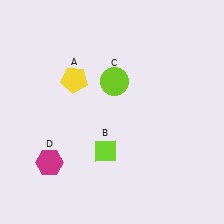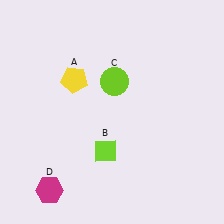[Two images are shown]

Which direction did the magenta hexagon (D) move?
The magenta hexagon (D) moved down.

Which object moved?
The magenta hexagon (D) moved down.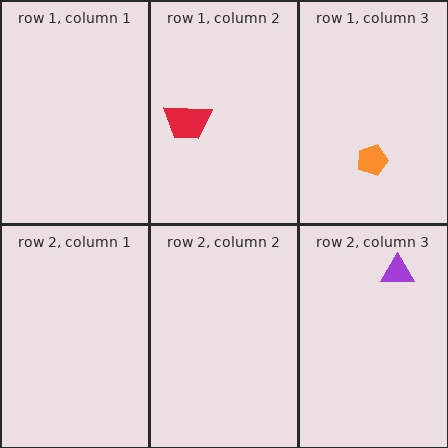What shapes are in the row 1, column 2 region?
The red trapezoid.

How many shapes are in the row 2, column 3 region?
1.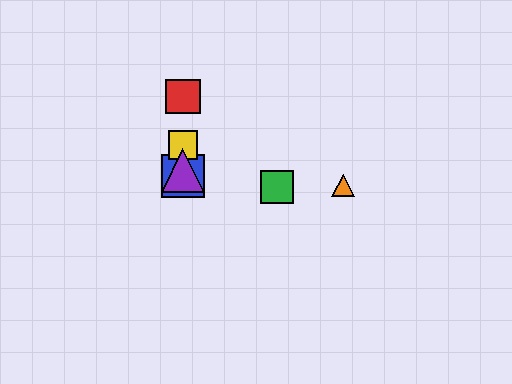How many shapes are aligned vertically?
4 shapes (the red square, the blue square, the yellow square, the purple triangle) are aligned vertically.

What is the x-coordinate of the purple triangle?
The purple triangle is at x≈183.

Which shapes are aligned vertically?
The red square, the blue square, the yellow square, the purple triangle are aligned vertically.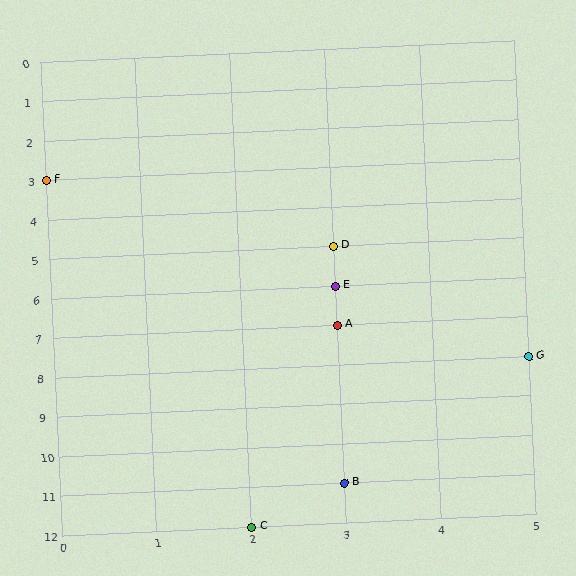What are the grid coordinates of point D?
Point D is at grid coordinates (3, 5).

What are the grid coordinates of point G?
Point G is at grid coordinates (5, 8).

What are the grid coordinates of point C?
Point C is at grid coordinates (2, 12).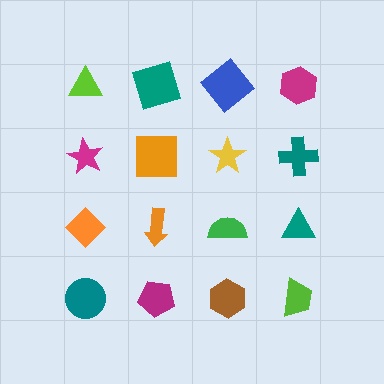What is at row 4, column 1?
A teal circle.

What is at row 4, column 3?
A brown hexagon.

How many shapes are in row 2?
4 shapes.